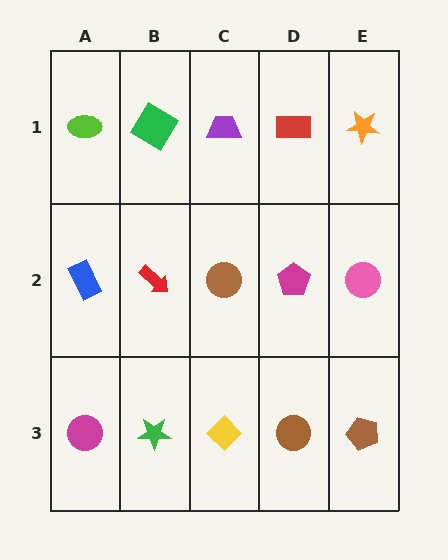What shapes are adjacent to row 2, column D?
A red rectangle (row 1, column D), a brown circle (row 3, column D), a brown circle (row 2, column C), a pink circle (row 2, column E).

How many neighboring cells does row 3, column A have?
2.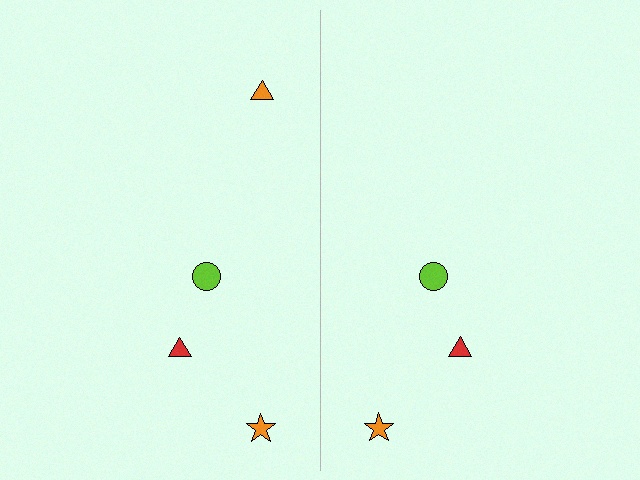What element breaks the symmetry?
A orange triangle is missing from the right side.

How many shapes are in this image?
There are 7 shapes in this image.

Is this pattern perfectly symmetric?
No, the pattern is not perfectly symmetric. A orange triangle is missing from the right side.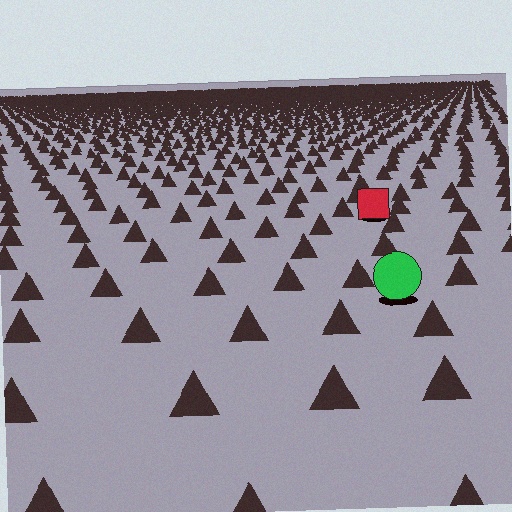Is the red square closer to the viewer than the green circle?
No. The green circle is closer — you can tell from the texture gradient: the ground texture is coarser near it.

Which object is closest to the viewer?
The green circle is closest. The texture marks near it are larger and more spread out.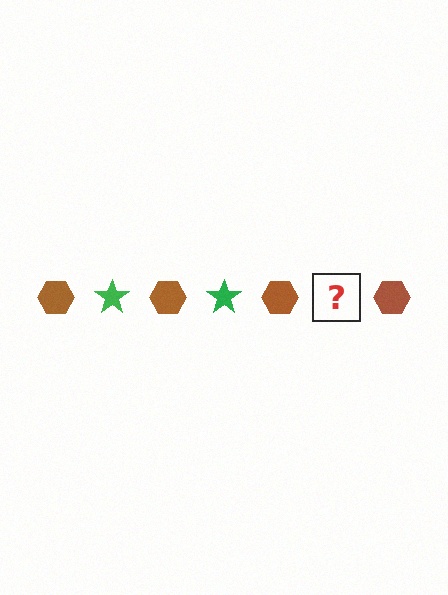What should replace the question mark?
The question mark should be replaced with a green star.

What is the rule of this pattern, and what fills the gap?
The rule is that the pattern alternates between brown hexagon and green star. The gap should be filled with a green star.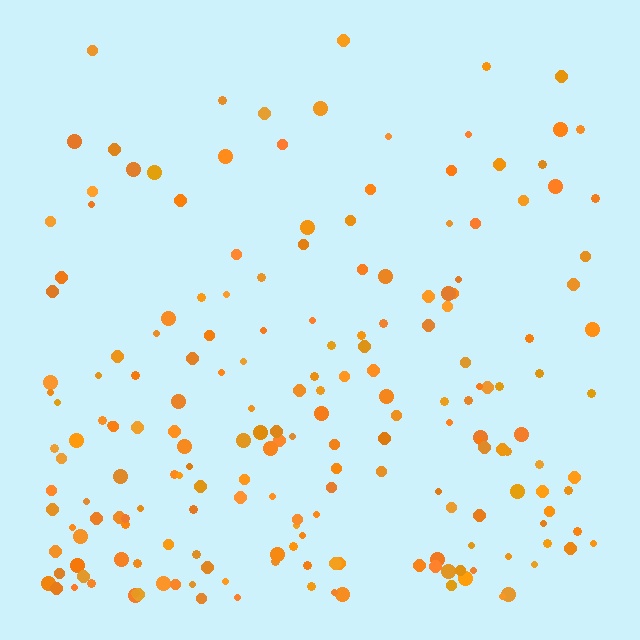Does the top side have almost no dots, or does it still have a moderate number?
Still a moderate number, just noticeably fewer than the bottom.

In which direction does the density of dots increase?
From top to bottom, with the bottom side densest.